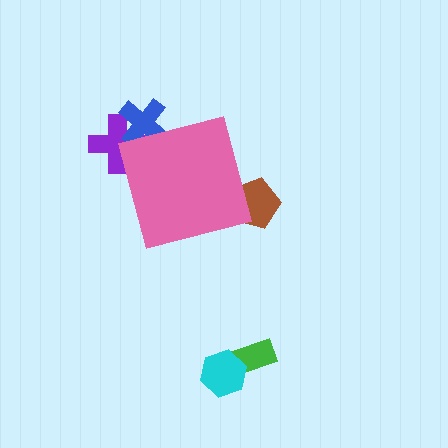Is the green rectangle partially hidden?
No, the green rectangle is fully visible.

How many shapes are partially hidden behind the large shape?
3 shapes are partially hidden.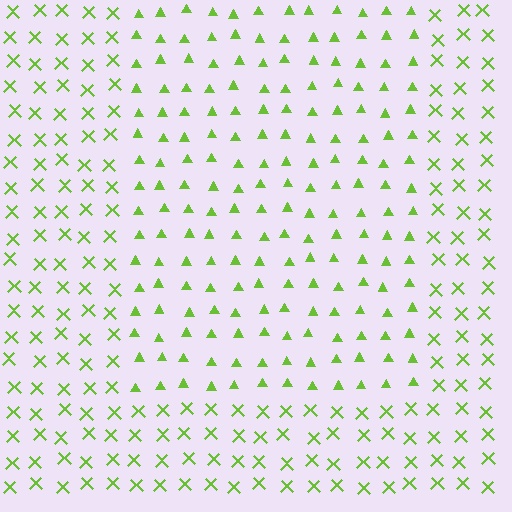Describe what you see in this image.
The image is filled with small lime elements arranged in a uniform grid. A rectangle-shaped region contains triangles, while the surrounding area contains X marks. The boundary is defined purely by the change in element shape.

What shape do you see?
I see a rectangle.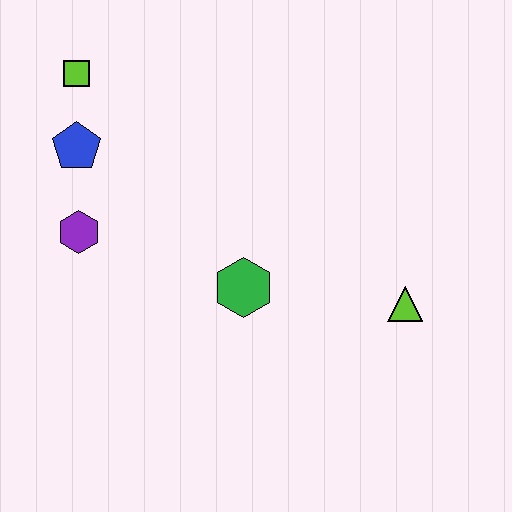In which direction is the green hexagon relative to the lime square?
The green hexagon is below the lime square.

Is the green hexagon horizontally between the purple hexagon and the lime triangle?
Yes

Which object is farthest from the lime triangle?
The lime square is farthest from the lime triangle.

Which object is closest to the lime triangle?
The green hexagon is closest to the lime triangle.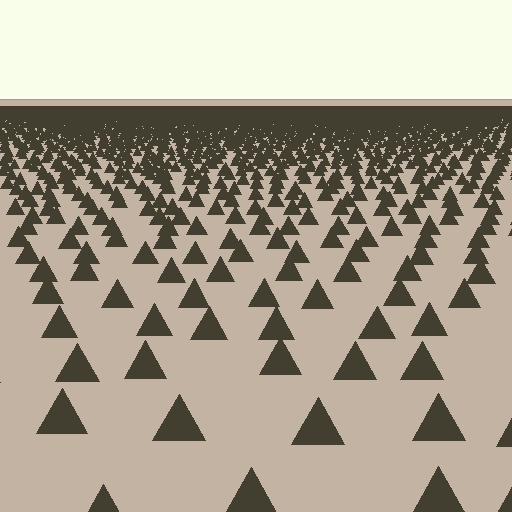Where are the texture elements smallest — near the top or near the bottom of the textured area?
Near the top.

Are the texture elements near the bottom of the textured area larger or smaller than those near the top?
Larger. Near the bottom, elements are closer to the viewer and appear at a bigger on-screen size.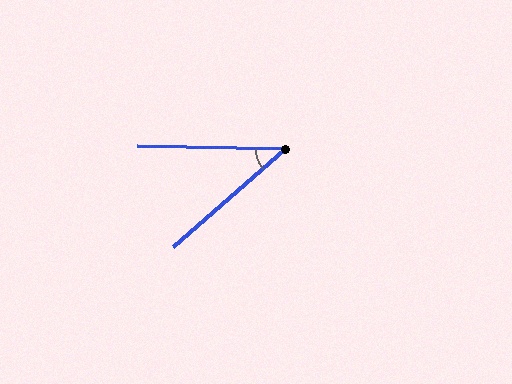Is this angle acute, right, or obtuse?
It is acute.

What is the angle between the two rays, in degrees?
Approximately 42 degrees.